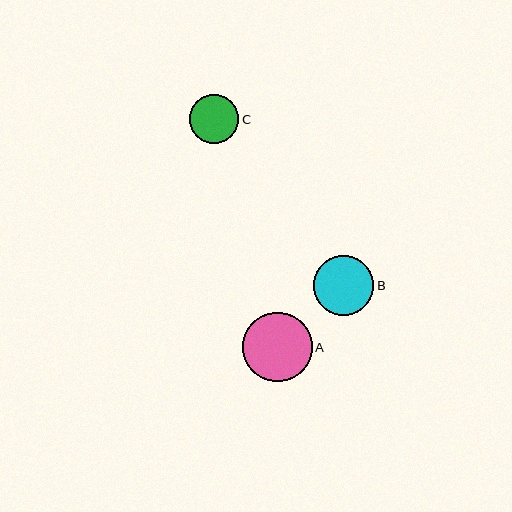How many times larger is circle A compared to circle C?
Circle A is approximately 1.4 times the size of circle C.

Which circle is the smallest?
Circle C is the smallest with a size of approximately 49 pixels.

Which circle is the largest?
Circle A is the largest with a size of approximately 69 pixels.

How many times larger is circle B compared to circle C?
Circle B is approximately 1.2 times the size of circle C.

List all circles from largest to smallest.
From largest to smallest: A, B, C.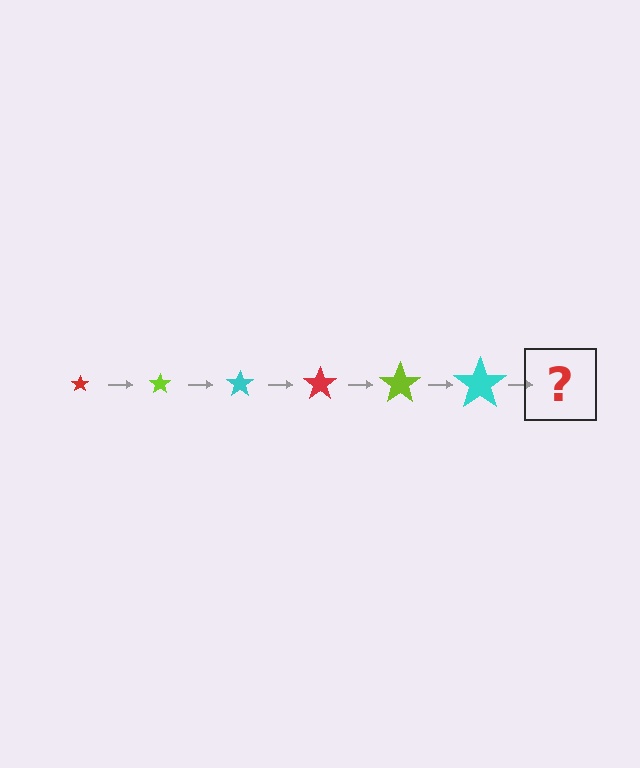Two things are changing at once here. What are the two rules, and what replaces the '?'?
The two rules are that the star grows larger each step and the color cycles through red, lime, and cyan. The '?' should be a red star, larger than the previous one.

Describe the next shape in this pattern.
It should be a red star, larger than the previous one.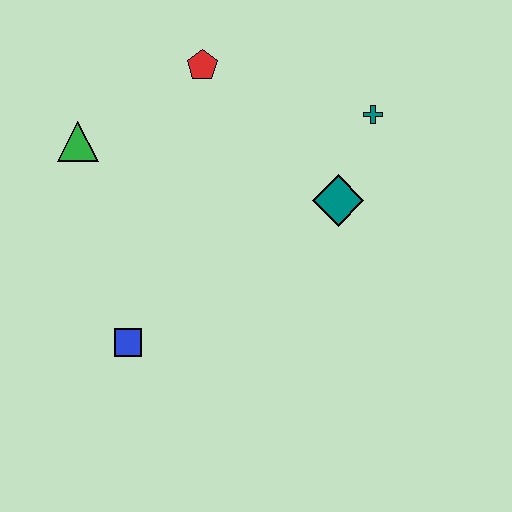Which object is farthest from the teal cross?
The blue square is farthest from the teal cross.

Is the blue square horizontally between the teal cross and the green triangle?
Yes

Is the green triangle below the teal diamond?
No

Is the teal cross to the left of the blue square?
No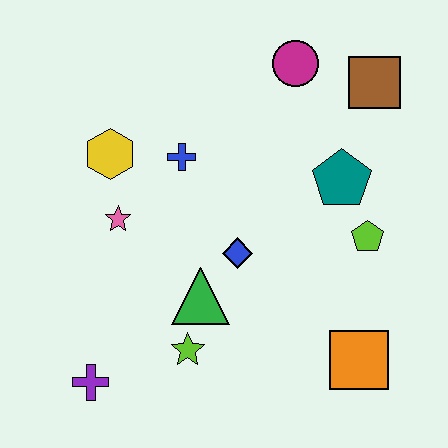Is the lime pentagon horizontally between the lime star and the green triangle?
No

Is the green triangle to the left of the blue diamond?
Yes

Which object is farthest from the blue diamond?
The brown square is farthest from the blue diamond.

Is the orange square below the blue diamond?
Yes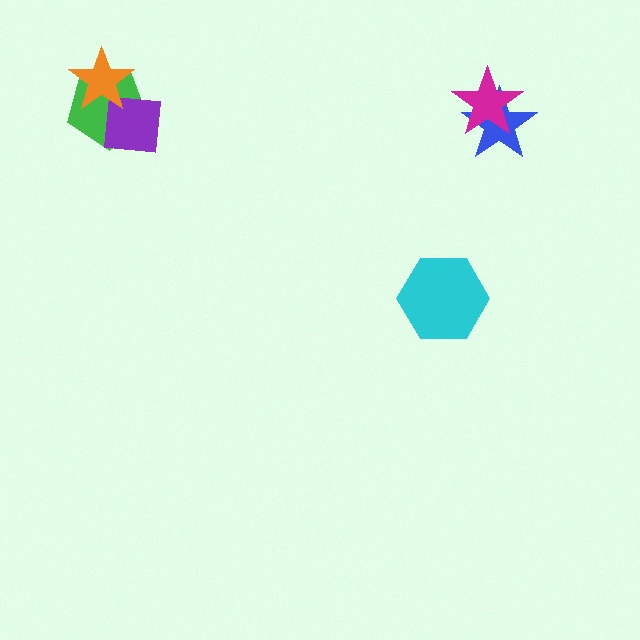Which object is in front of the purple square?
The orange star is in front of the purple square.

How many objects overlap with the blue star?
1 object overlaps with the blue star.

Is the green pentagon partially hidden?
Yes, it is partially covered by another shape.